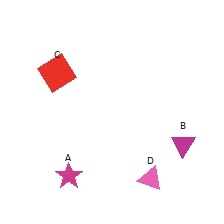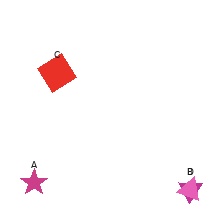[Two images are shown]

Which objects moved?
The objects that moved are: the magenta star (A), the magenta triangle (B), the pink triangle (D).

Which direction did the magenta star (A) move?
The magenta star (A) moved left.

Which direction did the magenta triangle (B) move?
The magenta triangle (B) moved down.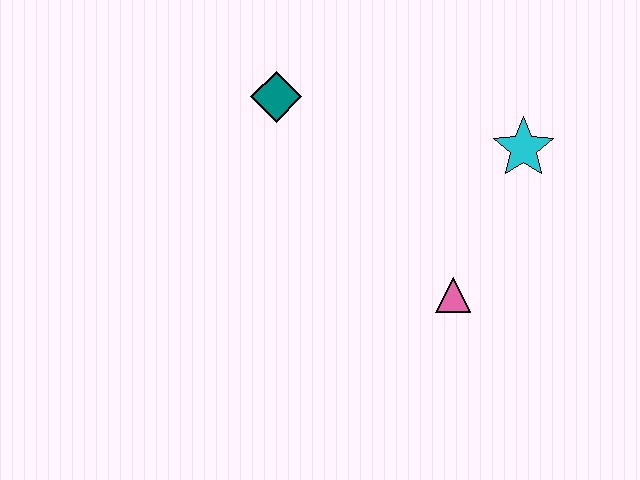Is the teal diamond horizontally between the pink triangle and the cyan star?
No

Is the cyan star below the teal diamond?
Yes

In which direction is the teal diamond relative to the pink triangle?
The teal diamond is above the pink triangle.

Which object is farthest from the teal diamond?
The pink triangle is farthest from the teal diamond.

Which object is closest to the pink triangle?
The cyan star is closest to the pink triangle.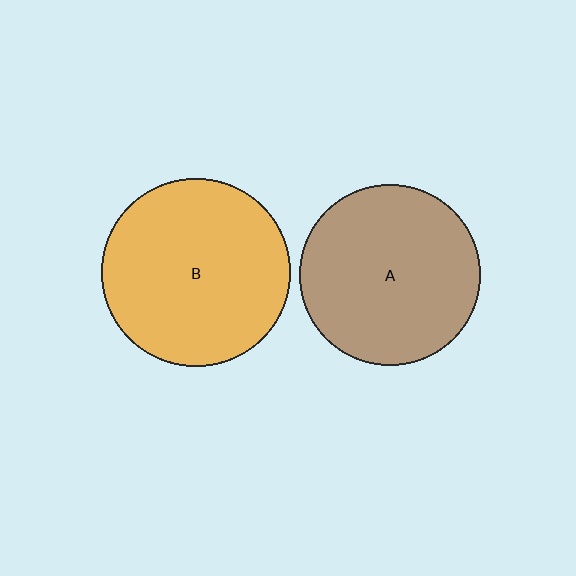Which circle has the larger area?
Circle B (orange).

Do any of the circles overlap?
No, none of the circles overlap.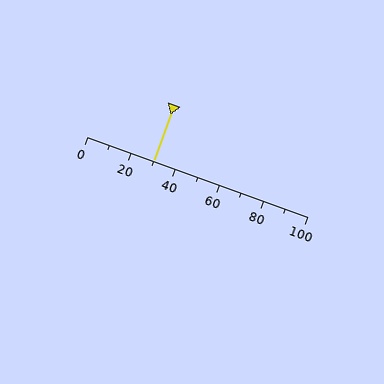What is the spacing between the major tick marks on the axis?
The major ticks are spaced 20 apart.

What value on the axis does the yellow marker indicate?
The marker indicates approximately 30.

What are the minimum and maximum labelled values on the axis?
The axis runs from 0 to 100.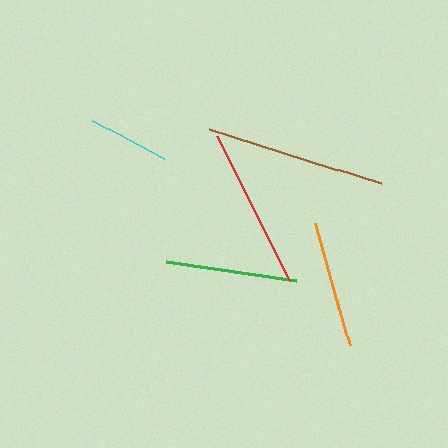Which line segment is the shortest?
The cyan line is the shortest at approximately 82 pixels.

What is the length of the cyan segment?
The cyan segment is approximately 82 pixels long.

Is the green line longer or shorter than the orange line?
The green line is longer than the orange line.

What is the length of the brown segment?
The brown segment is approximately 181 pixels long.